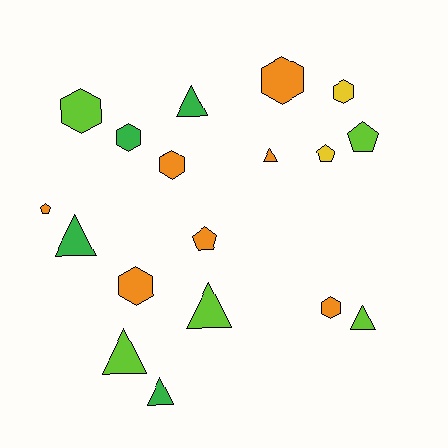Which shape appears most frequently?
Triangle, with 7 objects.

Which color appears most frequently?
Orange, with 7 objects.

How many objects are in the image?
There are 18 objects.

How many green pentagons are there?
There are no green pentagons.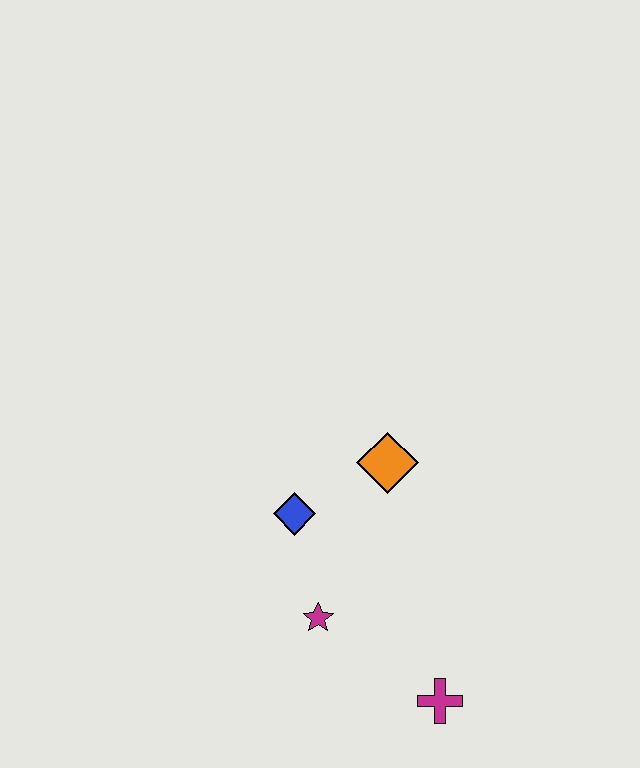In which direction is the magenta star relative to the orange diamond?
The magenta star is below the orange diamond.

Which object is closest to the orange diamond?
The blue diamond is closest to the orange diamond.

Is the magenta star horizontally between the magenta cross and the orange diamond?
No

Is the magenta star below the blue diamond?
Yes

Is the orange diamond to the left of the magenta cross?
Yes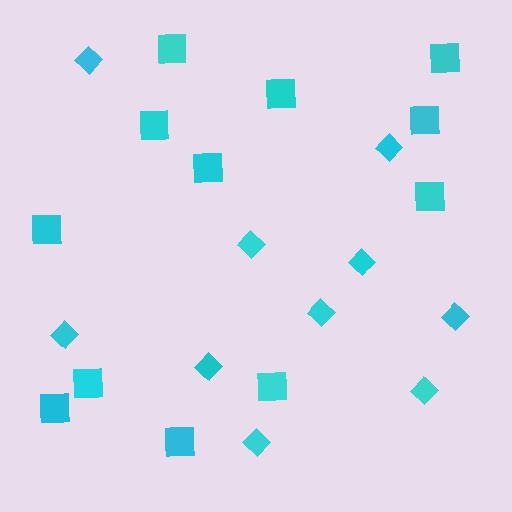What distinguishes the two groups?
There are 2 groups: one group of squares (12) and one group of diamonds (10).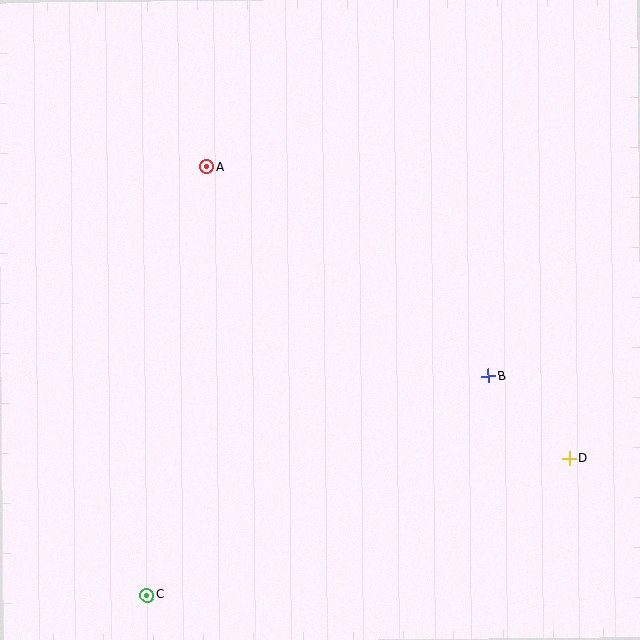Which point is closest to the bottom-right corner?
Point D is closest to the bottom-right corner.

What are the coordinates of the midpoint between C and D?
The midpoint between C and D is at (359, 526).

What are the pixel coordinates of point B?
Point B is at (488, 376).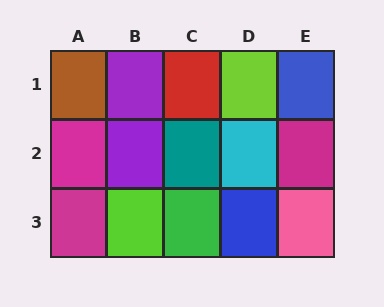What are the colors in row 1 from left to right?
Brown, purple, red, lime, blue.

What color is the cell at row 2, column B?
Purple.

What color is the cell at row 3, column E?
Pink.